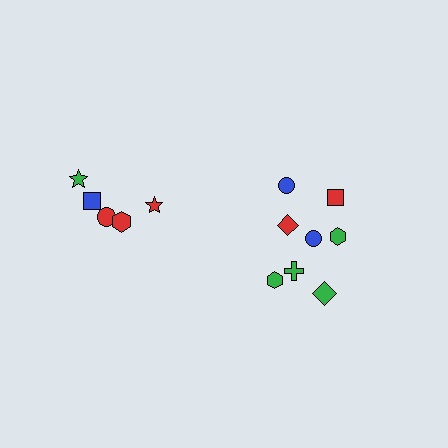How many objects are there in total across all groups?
There are 13 objects.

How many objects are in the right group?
There are 8 objects.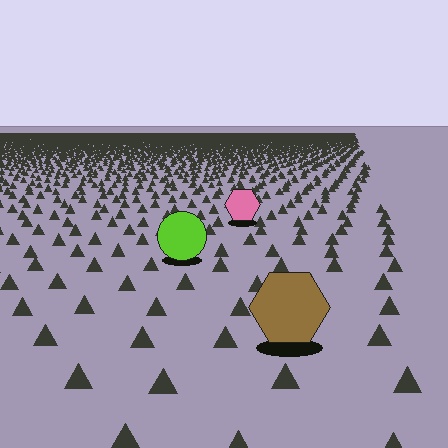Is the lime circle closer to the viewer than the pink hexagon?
Yes. The lime circle is closer — you can tell from the texture gradient: the ground texture is coarser near it.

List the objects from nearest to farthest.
From nearest to farthest: the brown hexagon, the lime circle, the pink hexagon.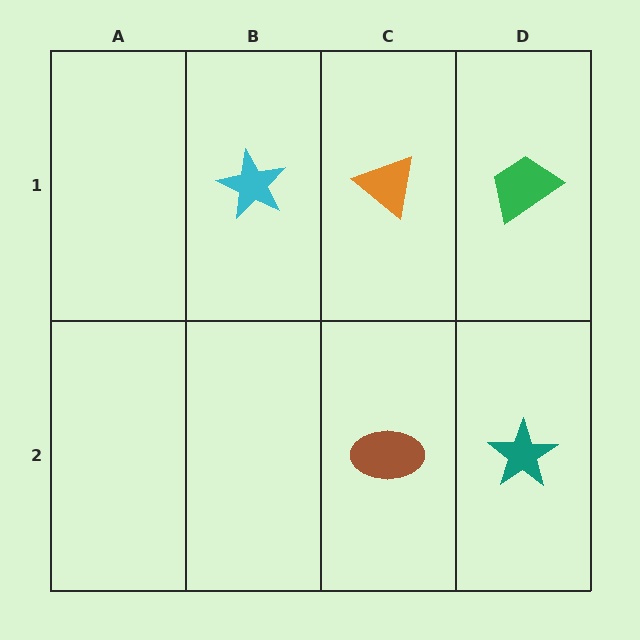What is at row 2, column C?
A brown ellipse.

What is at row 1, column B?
A cyan star.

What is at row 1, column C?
An orange triangle.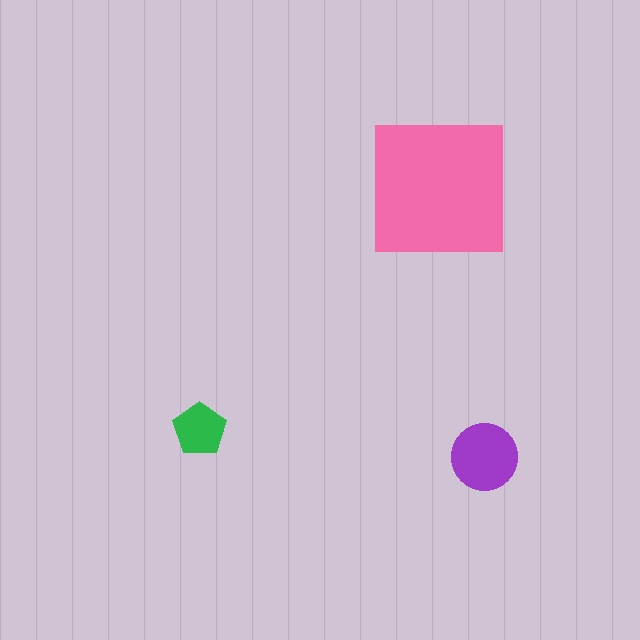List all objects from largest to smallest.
The pink square, the purple circle, the green pentagon.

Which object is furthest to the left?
The green pentagon is leftmost.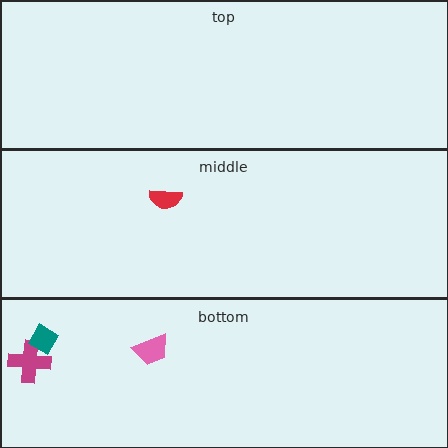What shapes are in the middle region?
The red semicircle.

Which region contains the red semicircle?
The middle region.